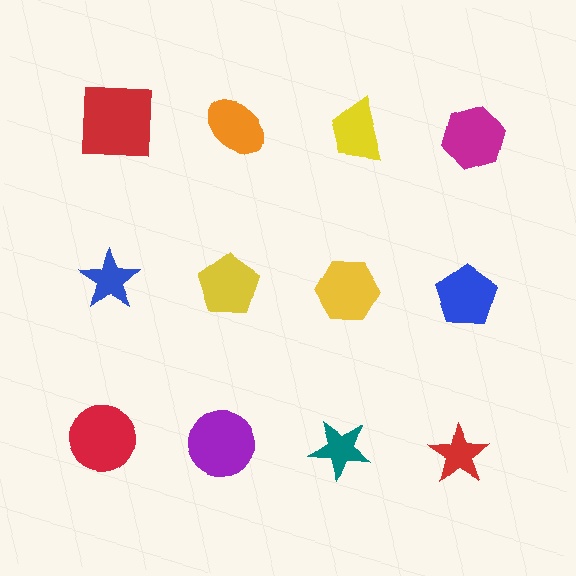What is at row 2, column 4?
A blue pentagon.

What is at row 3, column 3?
A teal star.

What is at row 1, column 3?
A yellow trapezoid.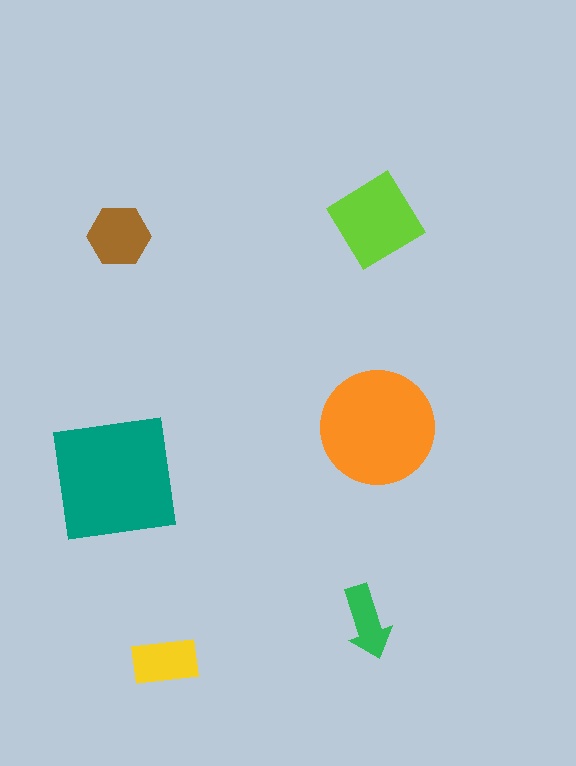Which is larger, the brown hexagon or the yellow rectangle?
The brown hexagon.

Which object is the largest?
The teal square.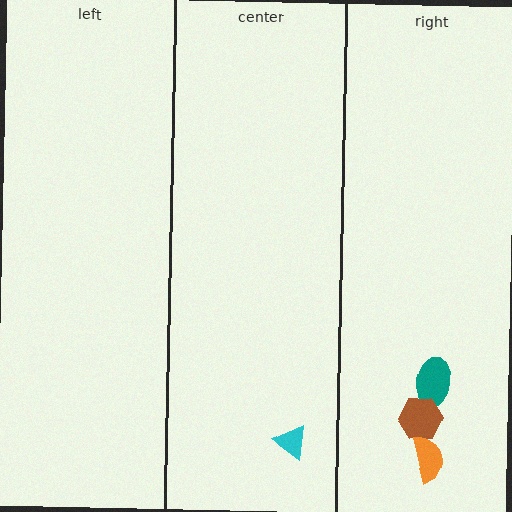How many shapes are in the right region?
3.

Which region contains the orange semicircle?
The right region.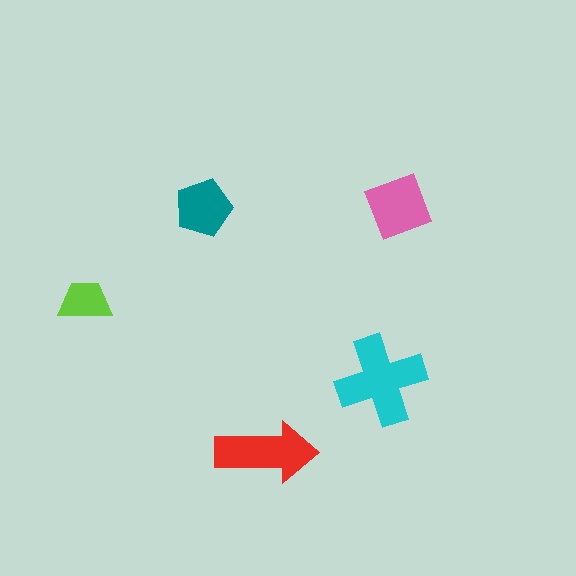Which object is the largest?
The cyan cross.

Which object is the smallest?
The lime trapezoid.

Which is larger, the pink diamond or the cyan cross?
The cyan cross.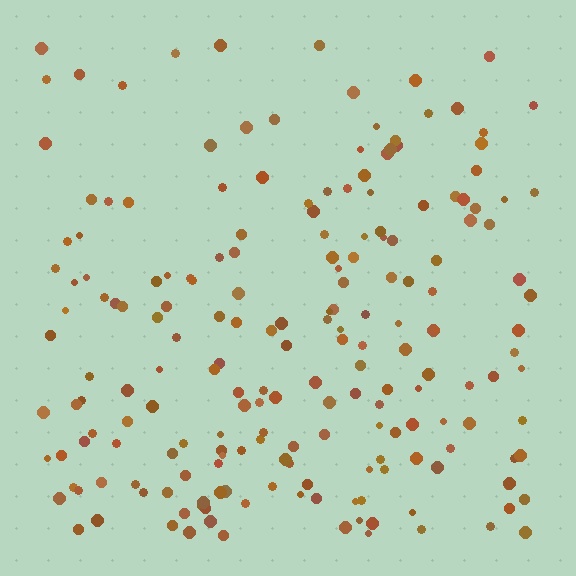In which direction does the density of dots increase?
From top to bottom, with the bottom side densest.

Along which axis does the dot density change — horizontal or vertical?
Vertical.